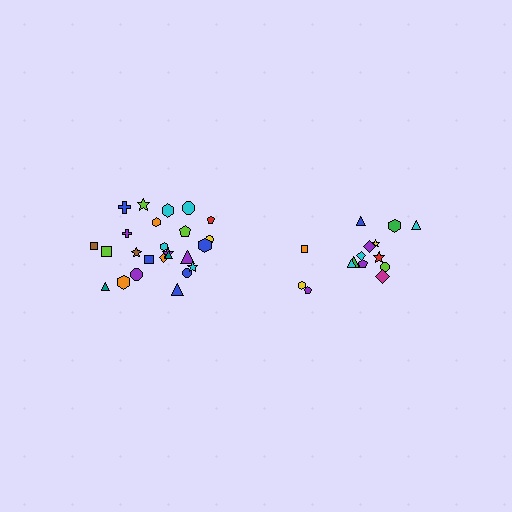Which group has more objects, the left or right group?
The left group.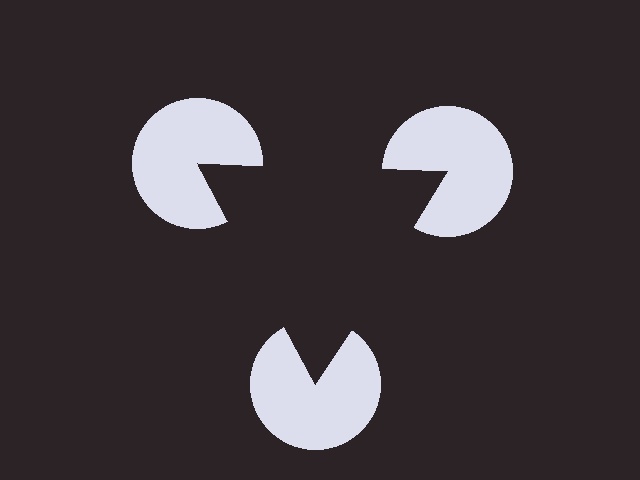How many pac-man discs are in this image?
There are 3 — one at each vertex of the illusory triangle.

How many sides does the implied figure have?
3 sides.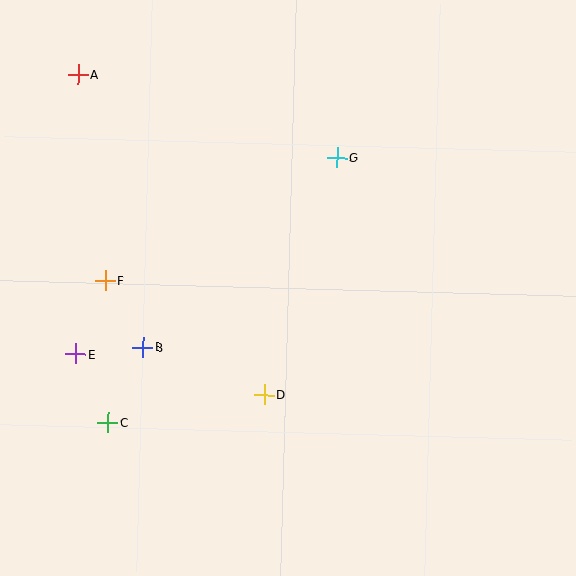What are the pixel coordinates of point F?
Point F is at (106, 281).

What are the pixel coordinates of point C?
Point C is at (108, 422).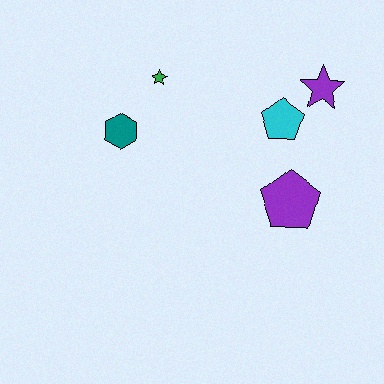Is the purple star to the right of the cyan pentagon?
Yes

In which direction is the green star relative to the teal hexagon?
The green star is above the teal hexagon.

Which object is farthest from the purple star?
The teal hexagon is farthest from the purple star.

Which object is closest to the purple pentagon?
The cyan pentagon is closest to the purple pentagon.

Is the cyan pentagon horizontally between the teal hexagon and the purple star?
Yes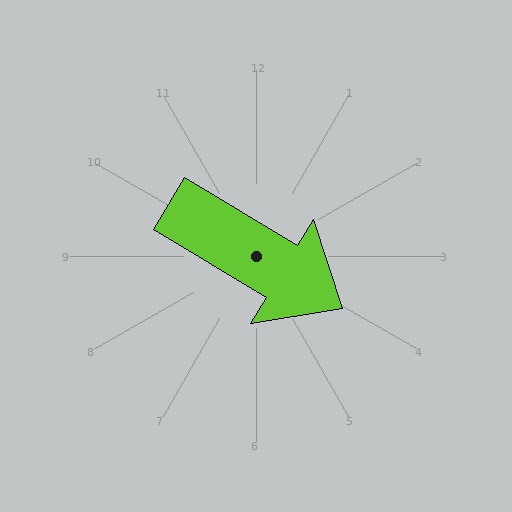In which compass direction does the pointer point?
Southeast.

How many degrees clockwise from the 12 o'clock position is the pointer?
Approximately 121 degrees.